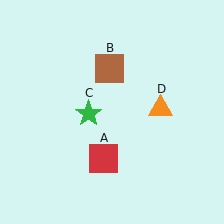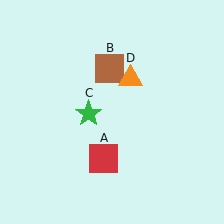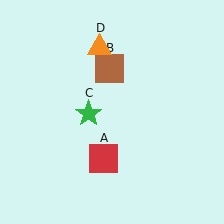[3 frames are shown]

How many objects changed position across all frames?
1 object changed position: orange triangle (object D).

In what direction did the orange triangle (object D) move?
The orange triangle (object D) moved up and to the left.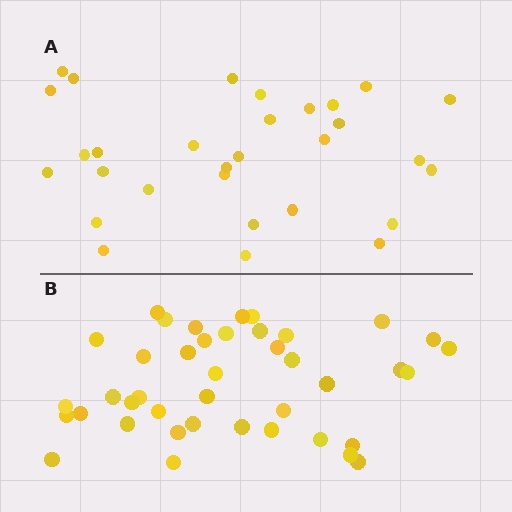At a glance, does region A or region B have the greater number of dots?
Region B (the bottom region) has more dots.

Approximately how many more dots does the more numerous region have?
Region B has roughly 12 or so more dots than region A.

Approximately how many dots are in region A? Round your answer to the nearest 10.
About 30 dots.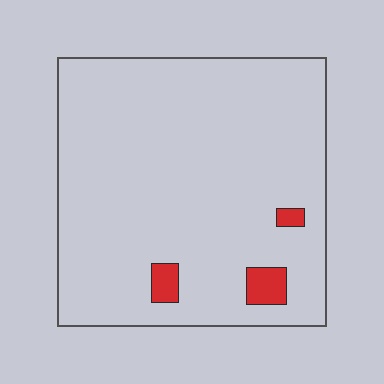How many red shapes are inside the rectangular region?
3.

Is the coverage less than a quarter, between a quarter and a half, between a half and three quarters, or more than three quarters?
Less than a quarter.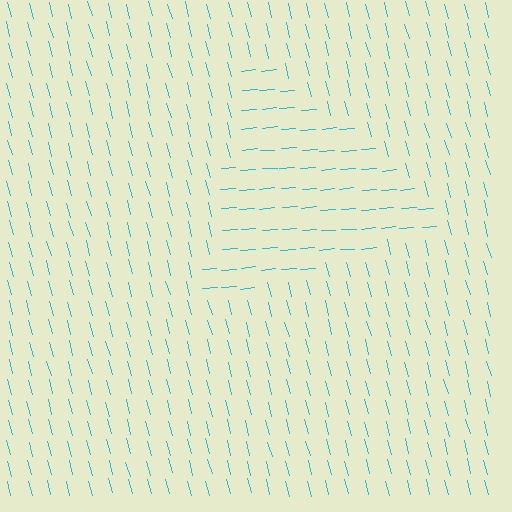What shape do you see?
I see a triangle.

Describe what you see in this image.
The image is filled with small cyan line segments. A triangle region in the image has lines oriented differently from the surrounding lines, creating a visible texture boundary.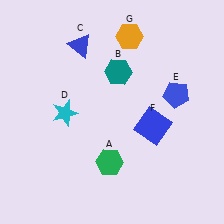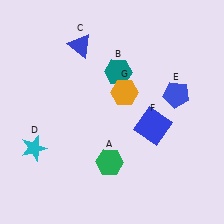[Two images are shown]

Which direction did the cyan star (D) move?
The cyan star (D) moved down.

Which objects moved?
The objects that moved are: the cyan star (D), the orange hexagon (G).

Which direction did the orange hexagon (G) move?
The orange hexagon (G) moved down.